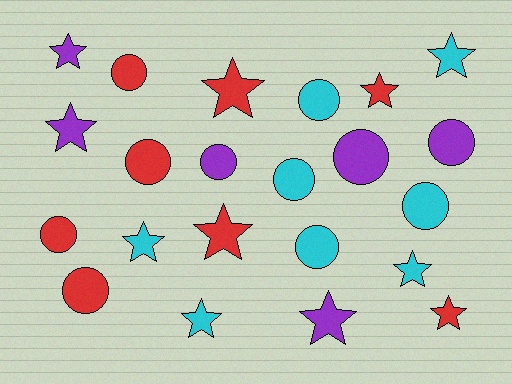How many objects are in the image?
There are 22 objects.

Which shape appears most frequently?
Circle, with 11 objects.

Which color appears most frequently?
Cyan, with 8 objects.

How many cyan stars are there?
There are 4 cyan stars.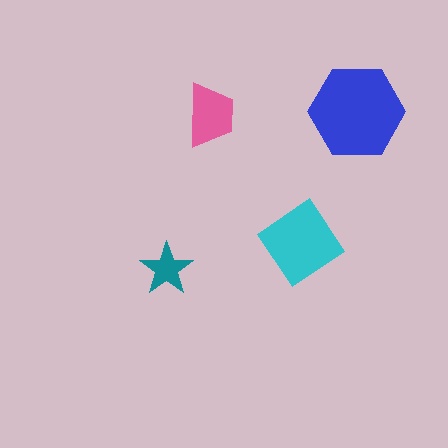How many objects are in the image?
There are 4 objects in the image.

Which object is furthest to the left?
The teal star is leftmost.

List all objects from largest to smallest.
The blue hexagon, the cyan diamond, the pink trapezoid, the teal star.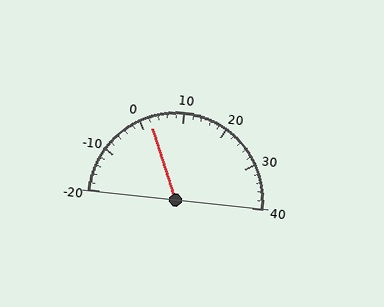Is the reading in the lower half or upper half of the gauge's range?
The reading is in the lower half of the range (-20 to 40).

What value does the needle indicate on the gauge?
The needle indicates approximately 2.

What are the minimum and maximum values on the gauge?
The gauge ranges from -20 to 40.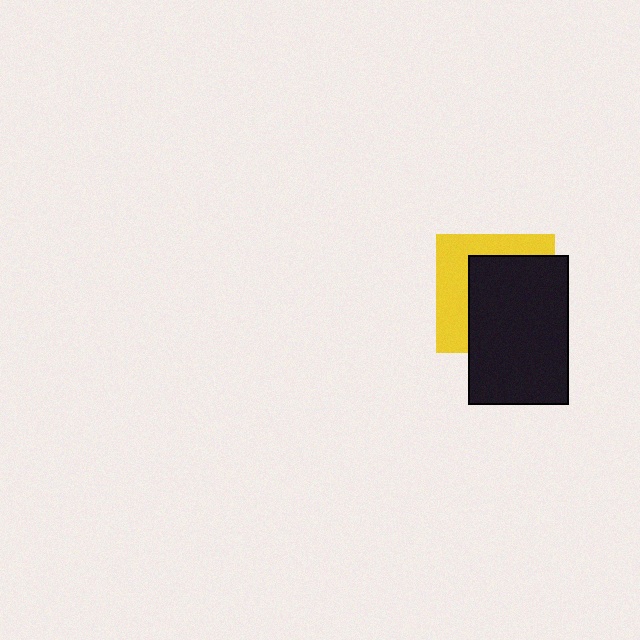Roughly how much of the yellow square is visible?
A small part of it is visible (roughly 40%).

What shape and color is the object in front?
The object in front is a black rectangle.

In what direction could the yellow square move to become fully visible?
The yellow square could move toward the upper-left. That would shift it out from behind the black rectangle entirely.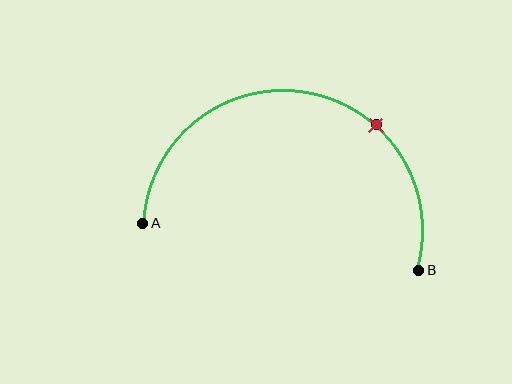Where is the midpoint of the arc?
The arc midpoint is the point on the curve farthest from the straight line joining A and B. It sits above that line.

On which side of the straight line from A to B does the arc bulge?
The arc bulges above the straight line connecting A and B.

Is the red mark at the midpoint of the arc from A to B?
No. The red mark lies on the arc but is closer to endpoint B. The arc midpoint would be at the point on the curve equidistant along the arc from both A and B.